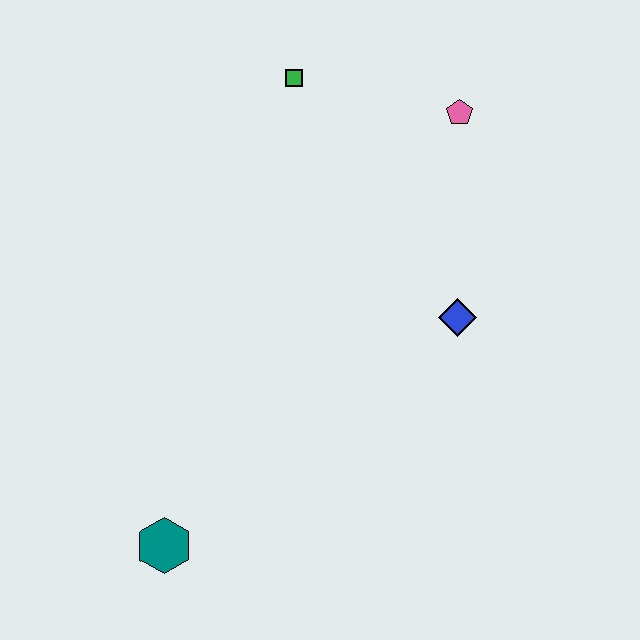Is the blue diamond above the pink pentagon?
No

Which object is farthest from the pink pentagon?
The teal hexagon is farthest from the pink pentagon.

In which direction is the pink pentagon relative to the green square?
The pink pentagon is to the right of the green square.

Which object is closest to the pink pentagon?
The green square is closest to the pink pentagon.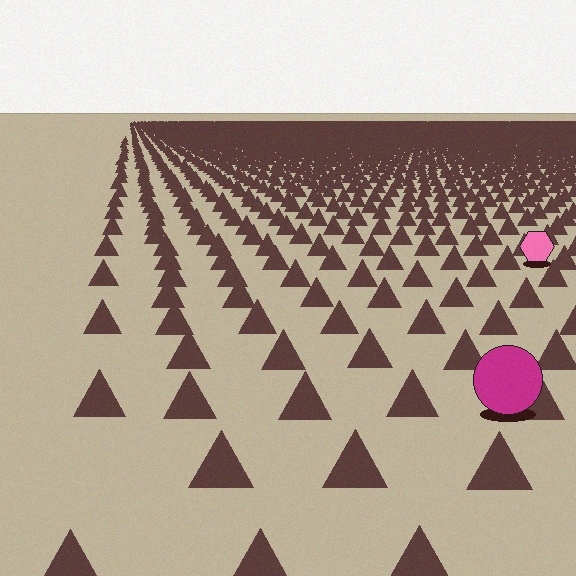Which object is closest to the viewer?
The magenta circle is closest. The texture marks near it are larger and more spread out.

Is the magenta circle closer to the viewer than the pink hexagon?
Yes. The magenta circle is closer — you can tell from the texture gradient: the ground texture is coarser near it.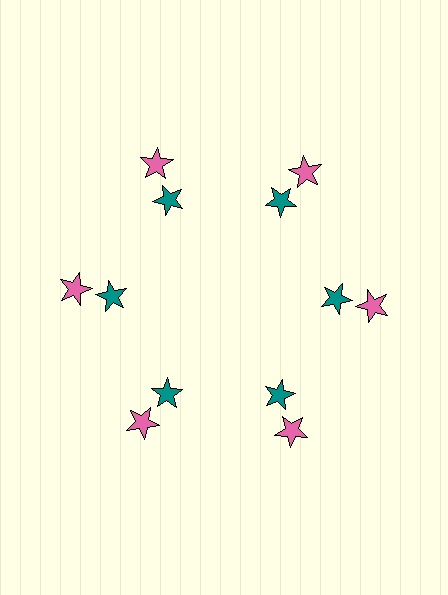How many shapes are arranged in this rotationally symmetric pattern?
There are 12 shapes, arranged in 6 groups of 2.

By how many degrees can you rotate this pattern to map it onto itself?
The pattern maps onto itself every 60 degrees of rotation.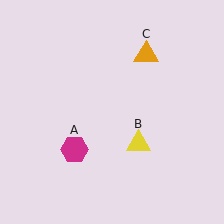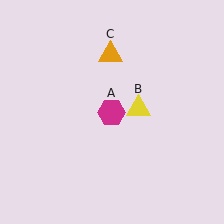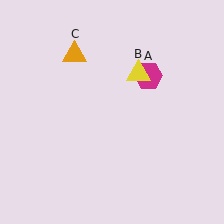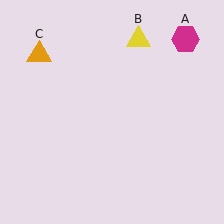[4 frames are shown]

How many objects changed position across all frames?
3 objects changed position: magenta hexagon (object A), yellow triangle (object B), orange triangle (object C).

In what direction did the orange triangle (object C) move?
The orange triangle (object C) moved left.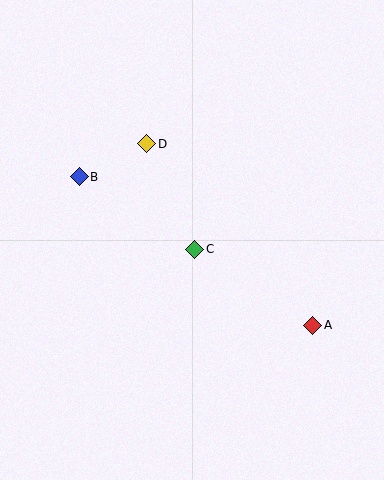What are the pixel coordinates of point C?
Point C is at (195, 249).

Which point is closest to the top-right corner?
Point D is closest to the top-right corner.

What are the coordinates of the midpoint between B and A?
The midpoint between B and A is at (196, 251).